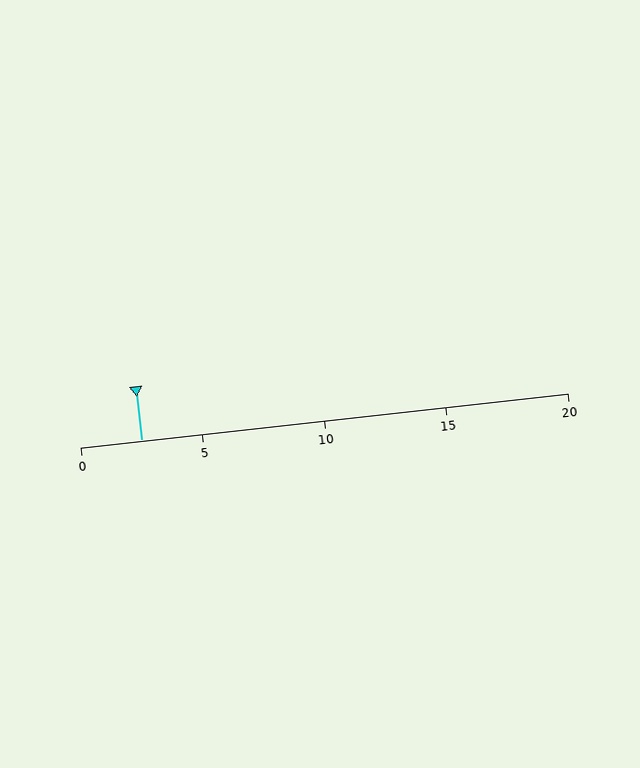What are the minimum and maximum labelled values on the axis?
The axis runs from 0 to 20.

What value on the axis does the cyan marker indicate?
The marker indicates approximately 2.5.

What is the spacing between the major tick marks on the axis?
The major ticks are spaced 5 apart.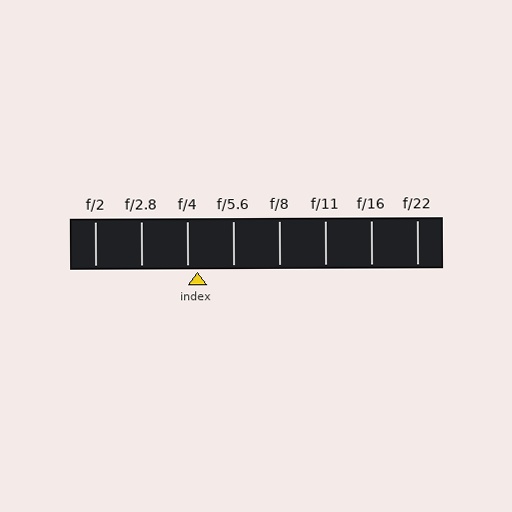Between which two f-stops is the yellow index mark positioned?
The index mark is between f/4 and f/5.6.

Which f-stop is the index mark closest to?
The index mark is closest to f/4.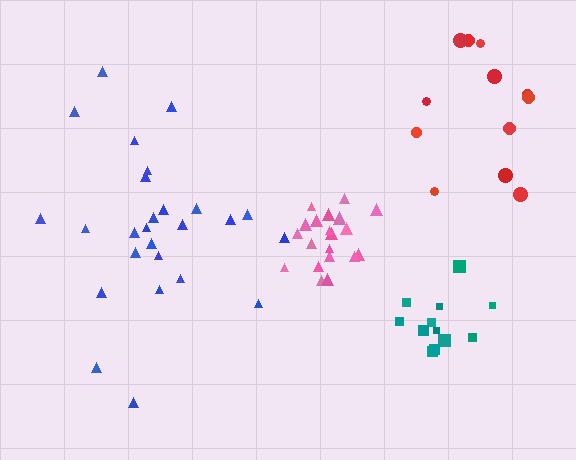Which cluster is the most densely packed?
Pink.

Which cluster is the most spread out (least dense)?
Red.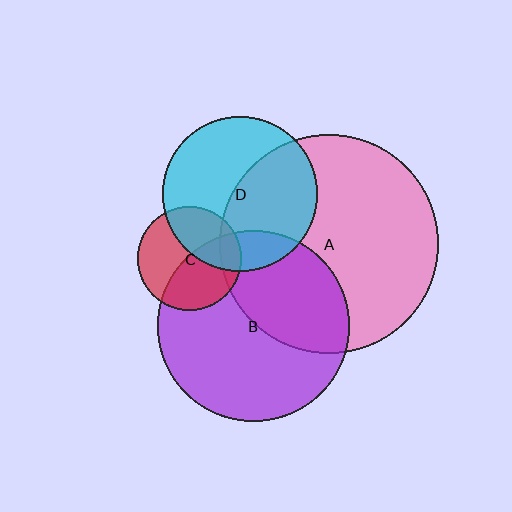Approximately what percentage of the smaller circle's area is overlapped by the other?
Approximately 40%.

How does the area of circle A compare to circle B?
Approximately 1.3 times.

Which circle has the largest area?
Circle A (pink).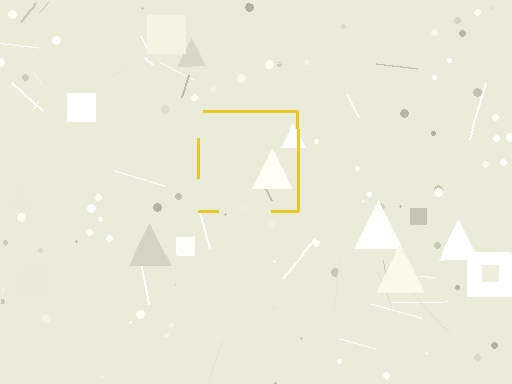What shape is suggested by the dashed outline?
The dashed outline suggests a square.